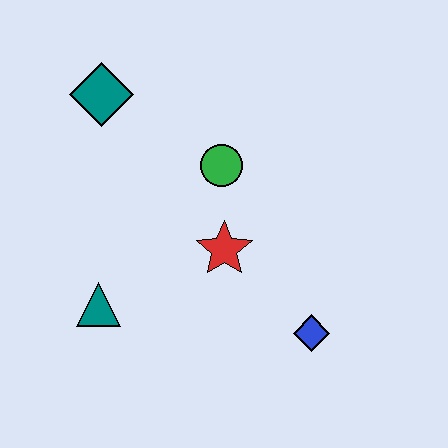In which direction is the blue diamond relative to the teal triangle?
The blue diamond is to the right of the teal triangle.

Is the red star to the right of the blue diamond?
No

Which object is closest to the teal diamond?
The green circle is closest to the teal diamond.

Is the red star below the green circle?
Yes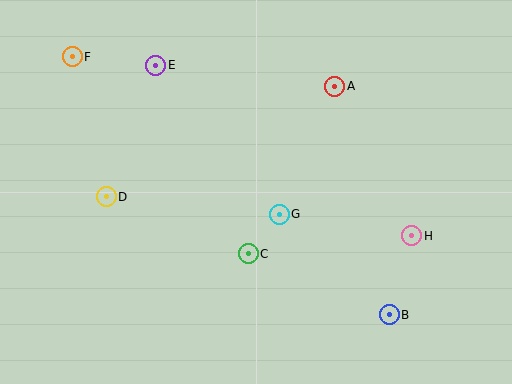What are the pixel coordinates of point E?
Point E is at (156, 65).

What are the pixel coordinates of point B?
Point B is at (389, 315).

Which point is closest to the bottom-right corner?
Point B is closest to the bottom-right corner.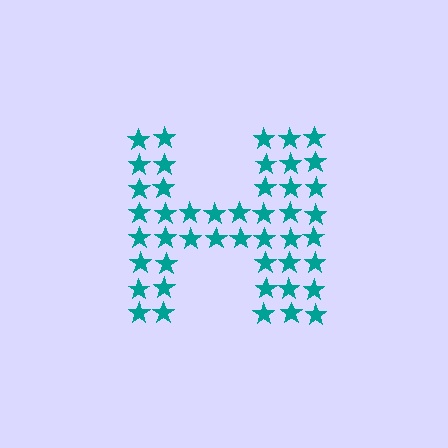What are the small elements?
The small elements are stars.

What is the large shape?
The large shape is the letter H.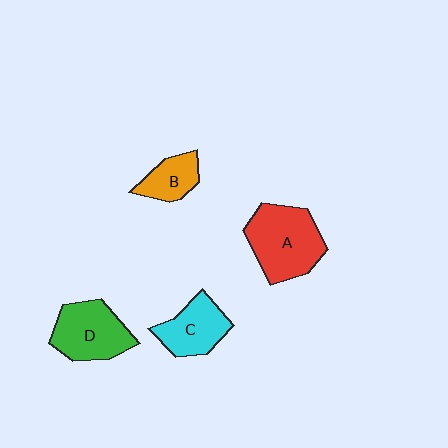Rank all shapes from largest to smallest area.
From largest to smallest: A (red), D (green), C (cyan), B (orange).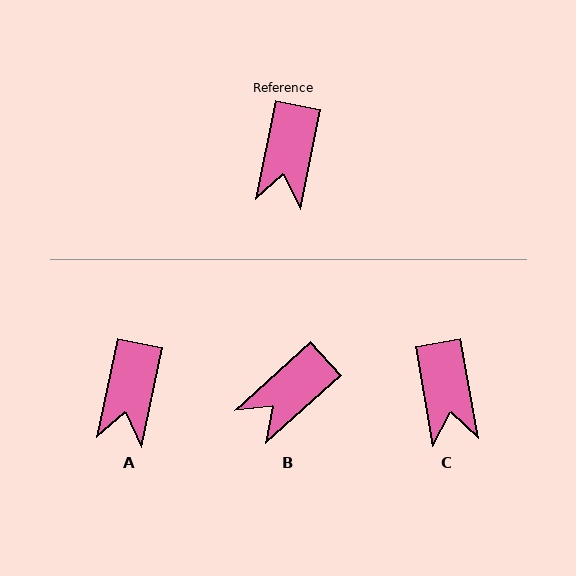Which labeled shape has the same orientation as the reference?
A.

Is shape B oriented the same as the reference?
No, it is off by about 36 degrees.